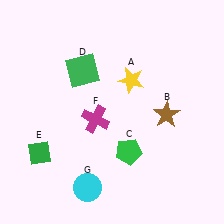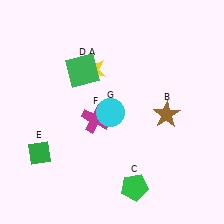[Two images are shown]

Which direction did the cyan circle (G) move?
The cyan circle (G) moved up.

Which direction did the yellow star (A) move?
The yellow star (A) moved left.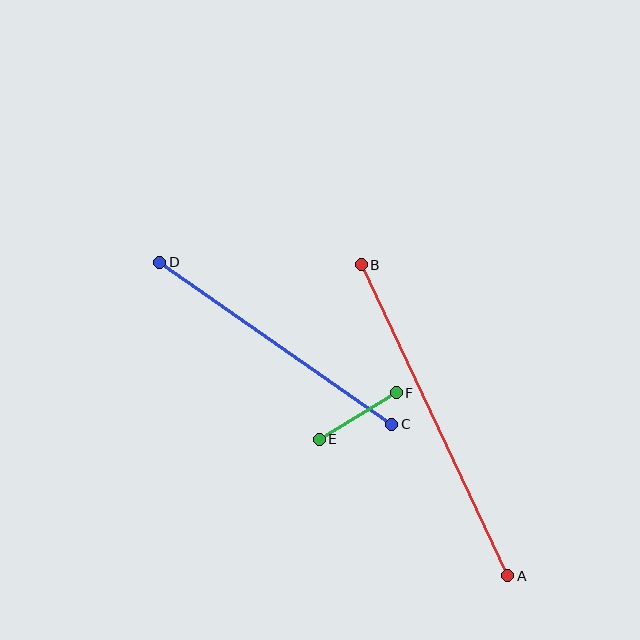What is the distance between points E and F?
The distance is approximately 90 pixels.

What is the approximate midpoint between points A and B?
The midpoint is at approximately (435, 420) pixels.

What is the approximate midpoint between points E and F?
The midpoint is at approximately (358, 416) pixels.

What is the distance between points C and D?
The distance is approximately 283 pixels.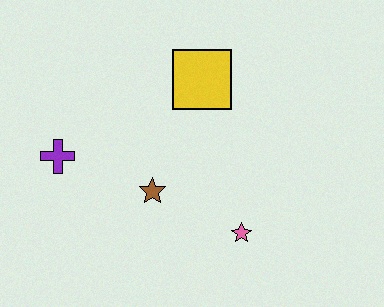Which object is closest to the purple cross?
The brown star is closest to the purple cross.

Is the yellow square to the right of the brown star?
Yes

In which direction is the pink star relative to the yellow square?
The pink star is below the yellow square.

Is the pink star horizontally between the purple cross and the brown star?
No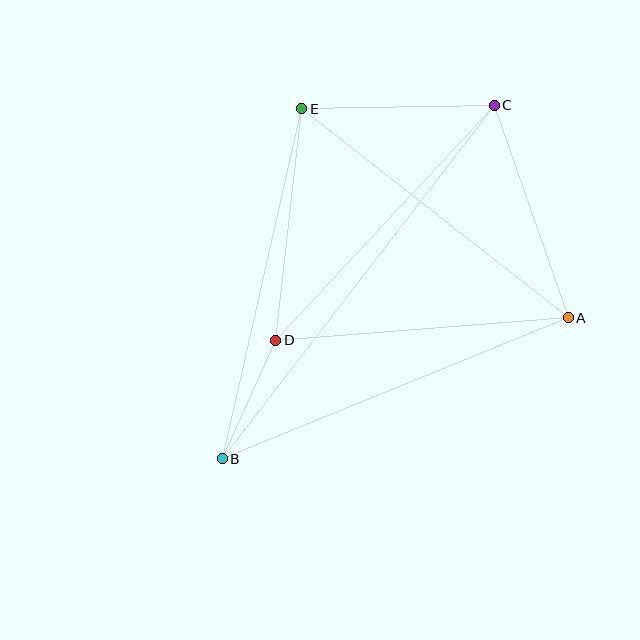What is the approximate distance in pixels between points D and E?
The distance between D and E is approximately 233 pixels.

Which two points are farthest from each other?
Points B and C are farthest from each other.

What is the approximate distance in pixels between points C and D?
The distance between C and D is approximately 321 pixels.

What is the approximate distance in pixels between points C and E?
The distance between C and E is approximately 193 pixels.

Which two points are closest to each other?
Points B and D are closest to each other.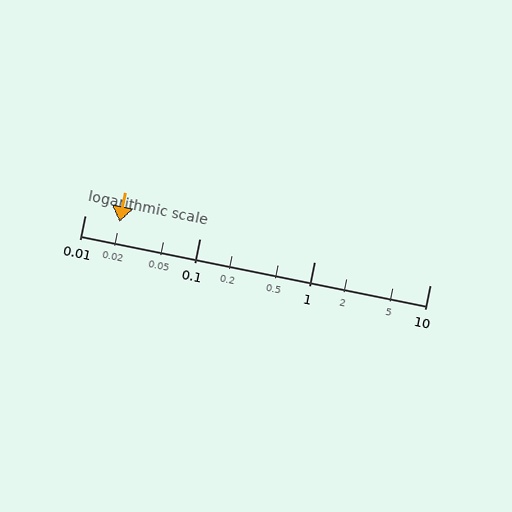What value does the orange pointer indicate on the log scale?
The pointer indicates approximately 0.02.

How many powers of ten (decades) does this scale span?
The scale spans 3 decades, from 0.01 to 10.